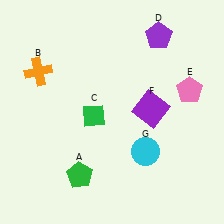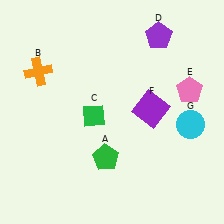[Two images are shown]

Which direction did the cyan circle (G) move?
The cyan circle (G) moved right.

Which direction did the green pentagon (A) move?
The green pentagon (A) moved right.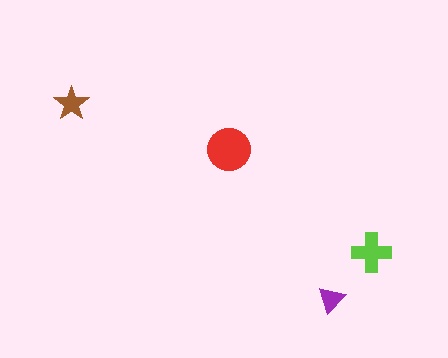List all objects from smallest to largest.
The purple triangle, the brown star, the lime cross, the red circle.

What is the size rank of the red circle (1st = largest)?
1st.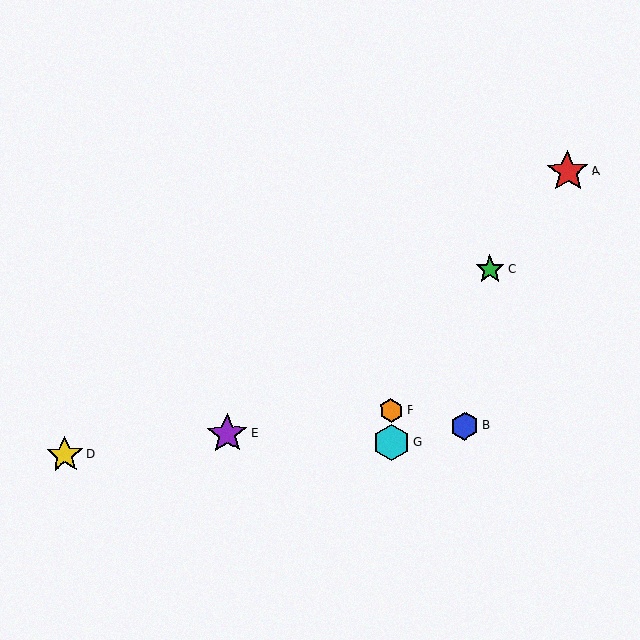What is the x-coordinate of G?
Object G is at x≈392.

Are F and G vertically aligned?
Yes, both are at x≈391.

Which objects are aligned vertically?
Objects F, G are aligned vertically.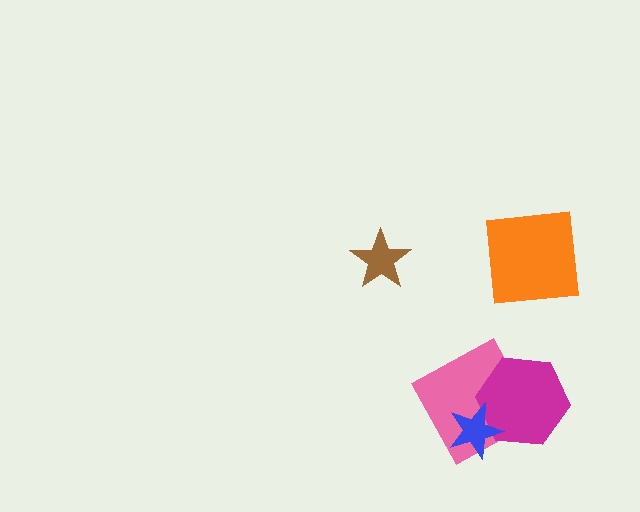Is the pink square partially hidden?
Yes, it is partially covered by another shape.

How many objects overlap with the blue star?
2 objects overlap with the blue star.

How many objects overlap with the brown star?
0 objects overlap with the brown star.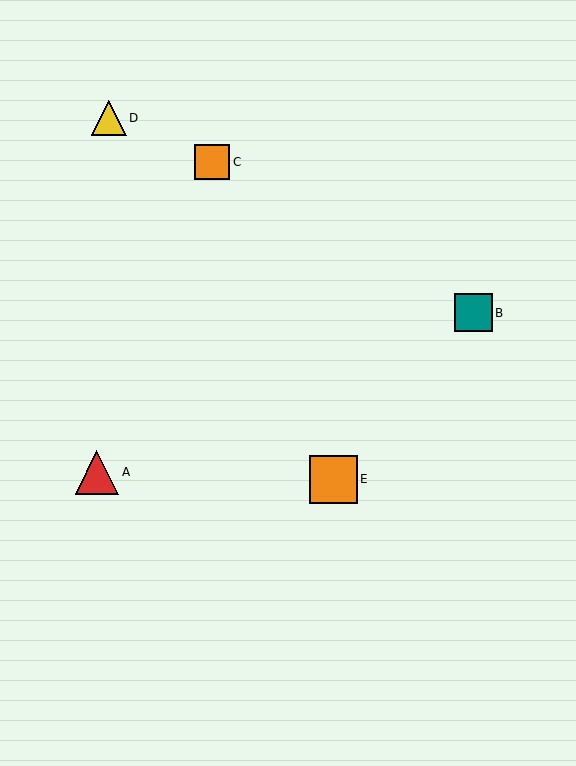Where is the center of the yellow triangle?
The center of the yellow triangle is at (109, 118).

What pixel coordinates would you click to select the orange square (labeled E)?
Click at (333, 479) to select the orange square E.